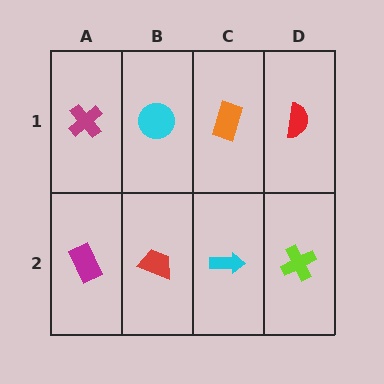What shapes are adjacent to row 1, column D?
A lime cross (row 2, column D), an orange rectangle (row 1, column C).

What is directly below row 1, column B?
A red trapezoid.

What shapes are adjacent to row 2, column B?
A cyan circle (row 1, column B), a magenta rectangle (row 2, column A), a cyan arrow (row 2, column C).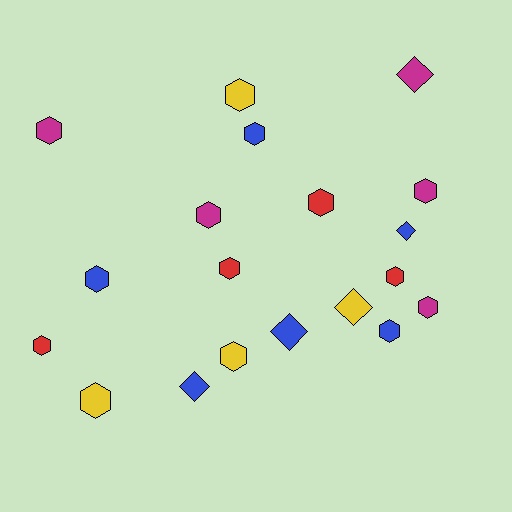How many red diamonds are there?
There are no red diamonds.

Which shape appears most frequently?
Hexagon, with 14 objects.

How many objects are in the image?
There are 19 objects.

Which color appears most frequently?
Blue, with 6 objects.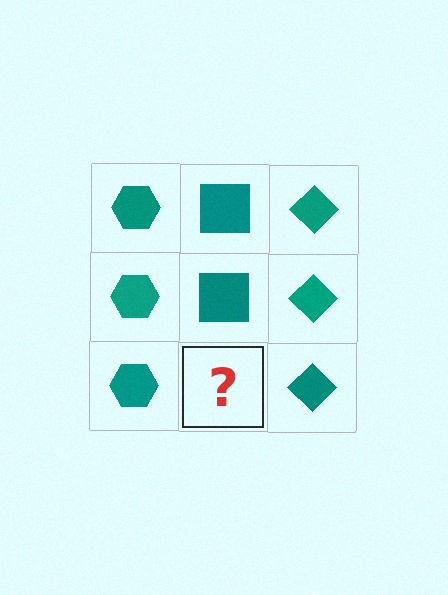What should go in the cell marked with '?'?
The missing cell should contain a teal square.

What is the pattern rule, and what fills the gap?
The rule is that each column has a consistent shape. The gap should be filled with a teal square.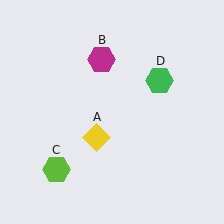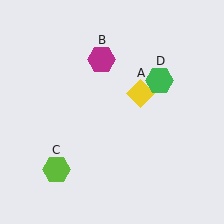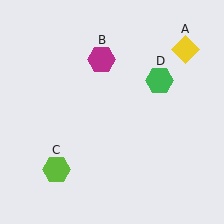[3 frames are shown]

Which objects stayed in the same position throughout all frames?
Magenta hexagon (object B) and lime hexagon (object C) and green hexagon (object D) remained stationary.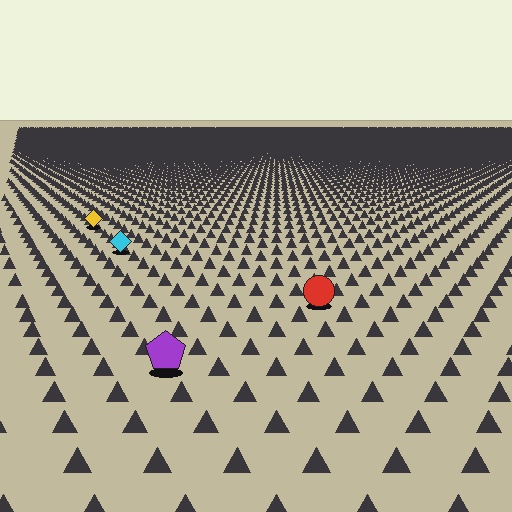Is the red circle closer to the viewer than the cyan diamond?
Yes. The red circle is closer — you can tell from the texture gradient: the ground texture is coarser near it.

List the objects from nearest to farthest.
From nearest to farthest: the purple pentagon, the red circle, the cyan diamond, the yellow diamond.